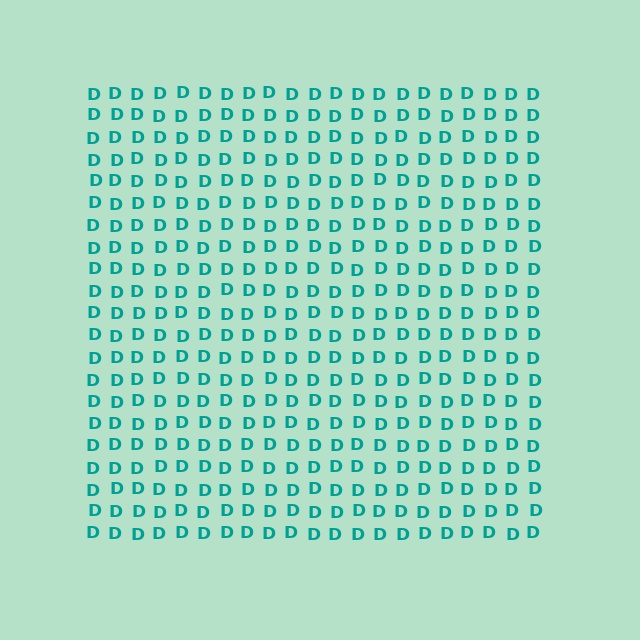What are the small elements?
The small elements are letter D's.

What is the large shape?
The large shape is a square.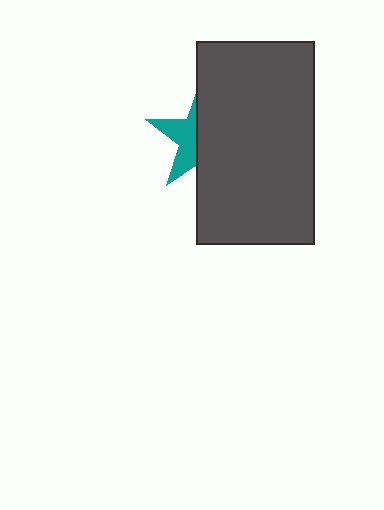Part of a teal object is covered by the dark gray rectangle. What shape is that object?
It is a star.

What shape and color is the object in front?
The object in front is a dark gray rectangle.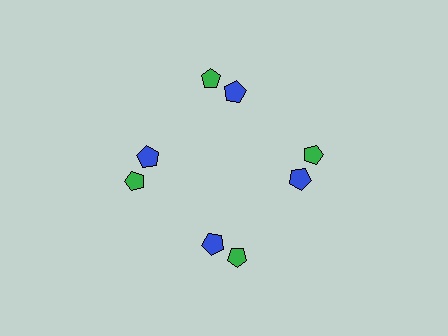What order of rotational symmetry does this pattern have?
This pattern has 4-fold rotational symmetry.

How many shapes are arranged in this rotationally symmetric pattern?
There are 8 shapes, arranged in 4 groups of 2.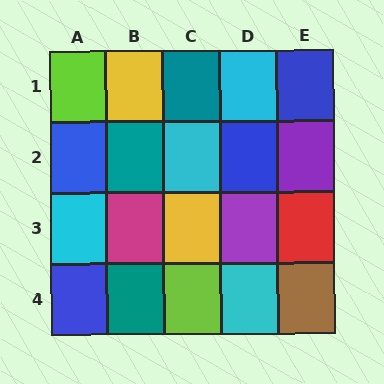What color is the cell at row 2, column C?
Cyan.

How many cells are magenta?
1 cell is magenta.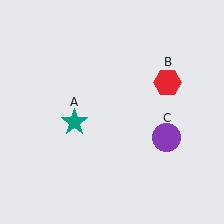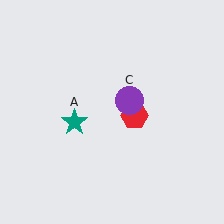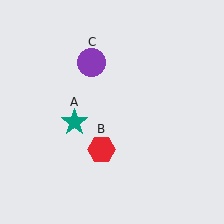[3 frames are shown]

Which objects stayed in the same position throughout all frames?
Teal star (object A) remained stationary.